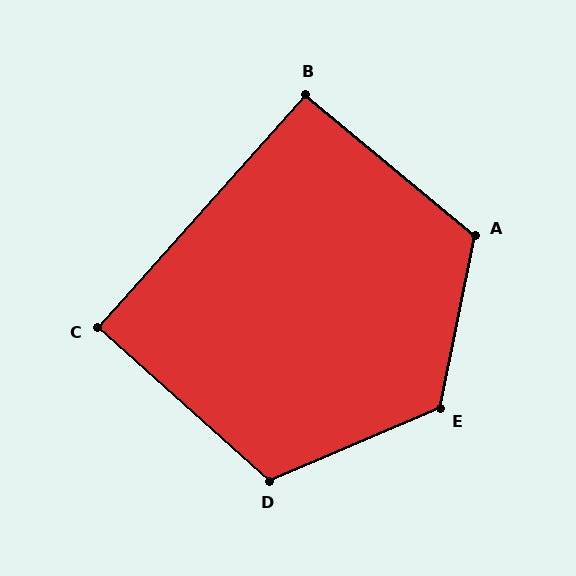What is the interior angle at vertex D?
Approximately 115 degrees (obtuse).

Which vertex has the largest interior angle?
E, at approximately 124 degrees.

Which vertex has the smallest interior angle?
C, at approximately 90 degrees.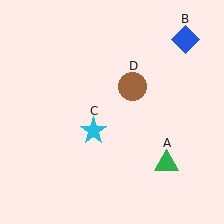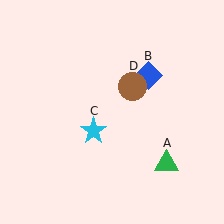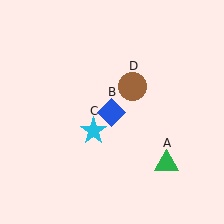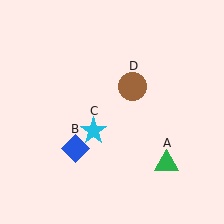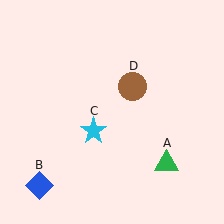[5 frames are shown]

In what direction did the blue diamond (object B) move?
The blue diamond (object B) moved down and to the left.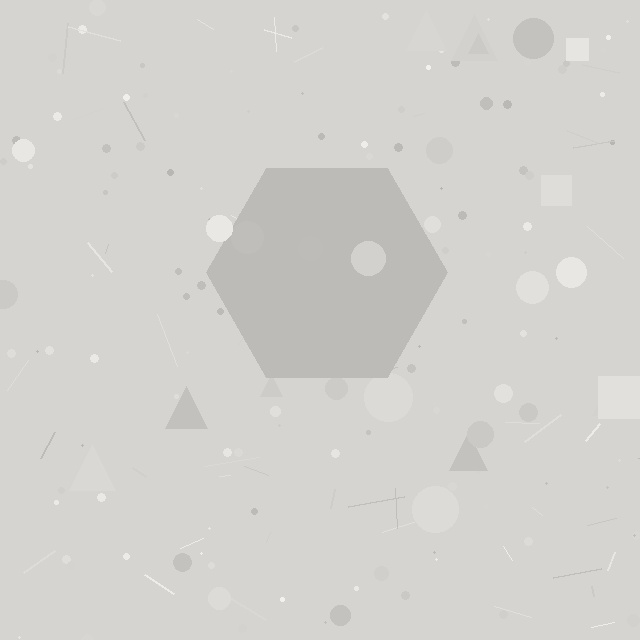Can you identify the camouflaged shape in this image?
The camouflaged shape is a hexagon.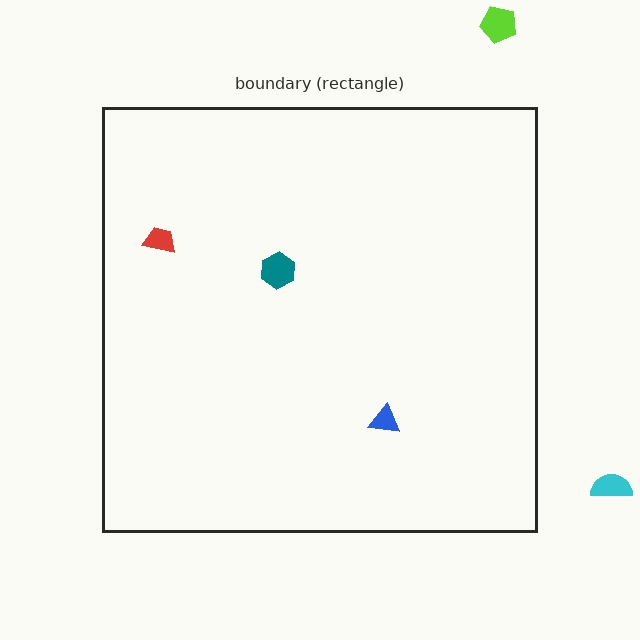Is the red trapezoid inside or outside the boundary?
Inside.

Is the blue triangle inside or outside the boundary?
Inside.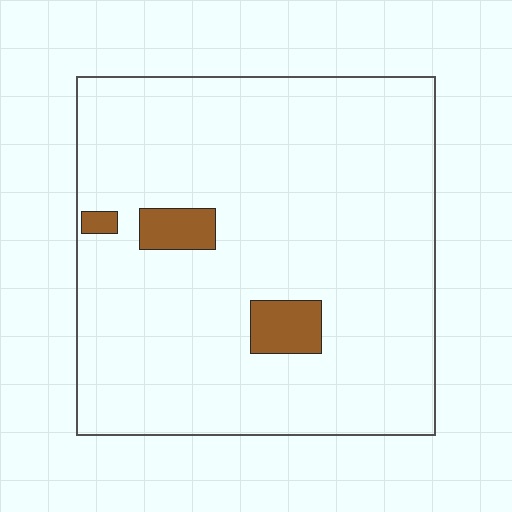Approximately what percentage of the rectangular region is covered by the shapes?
Approximately 5%.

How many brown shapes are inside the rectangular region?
3.